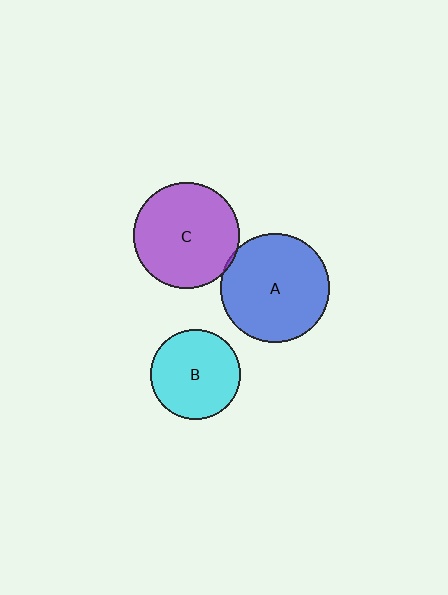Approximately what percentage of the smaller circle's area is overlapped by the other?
Approximately 5%.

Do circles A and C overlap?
Yes.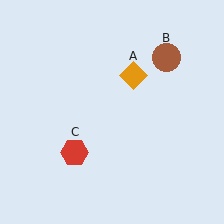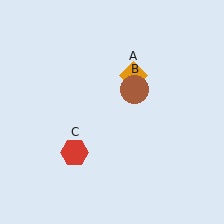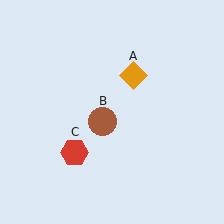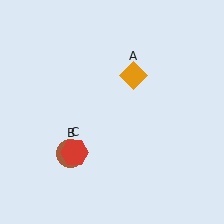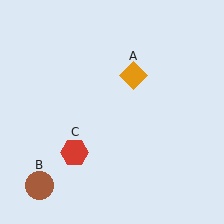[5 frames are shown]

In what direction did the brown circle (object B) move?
The brown circle (object B) moved down and to the left.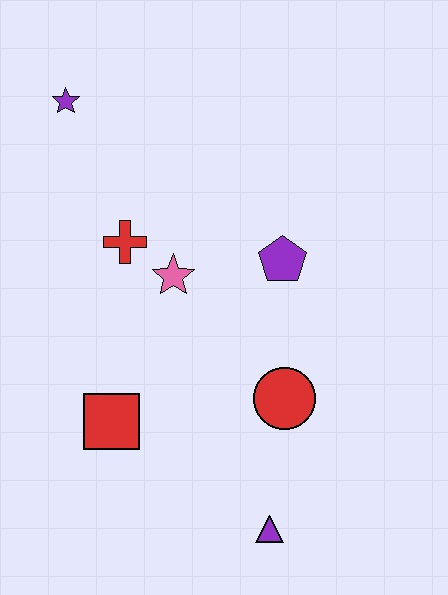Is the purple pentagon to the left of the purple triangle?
No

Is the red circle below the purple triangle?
No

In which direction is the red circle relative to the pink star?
The red circle is below the pink star.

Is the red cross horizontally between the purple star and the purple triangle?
Yes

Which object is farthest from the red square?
The purple star is farthest from the red square.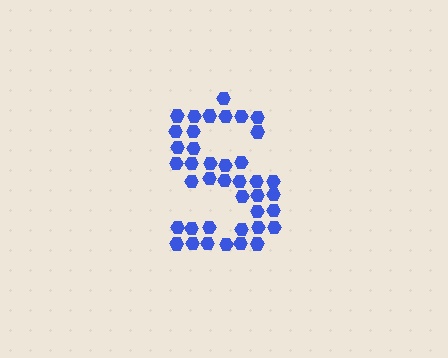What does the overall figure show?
The overall figure shows the letter S.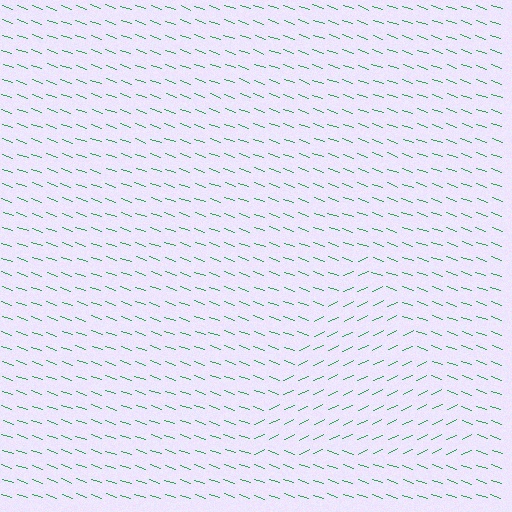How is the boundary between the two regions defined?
The boundary is defined purely by a change in line orientation (approximately 45 degrees difference). All lines are the same color and thickness.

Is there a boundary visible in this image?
Yes, there is a texture boundary formed by a change in line orientation.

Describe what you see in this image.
The image is filled with small green line segments. A triangle region in the image has lines oriented differently from the surrounding lines, creating a visible texture boundary.